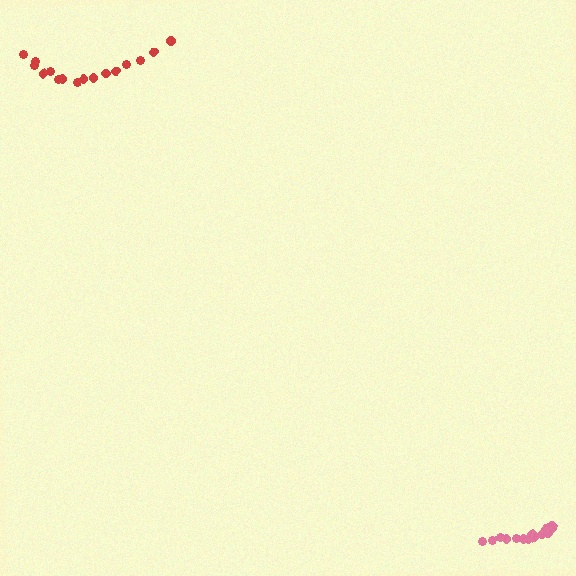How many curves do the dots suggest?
There are 2 distinct paths.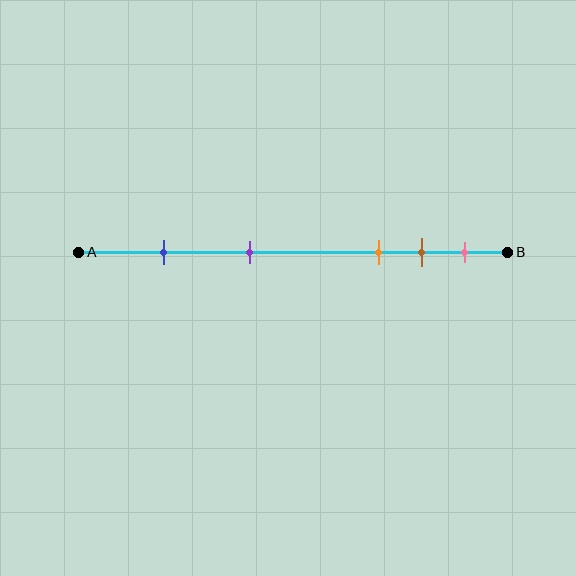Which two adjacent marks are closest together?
The brown and pink marks are the closest adjacent pair.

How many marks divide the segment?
There are 5 marks dividing the segment.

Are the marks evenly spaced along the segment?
No, the marks are not evenly spaced.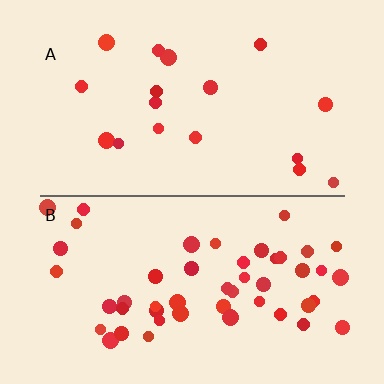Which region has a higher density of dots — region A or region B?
B (the bottom).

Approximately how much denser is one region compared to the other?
Approximately 2.9× — region B over region A.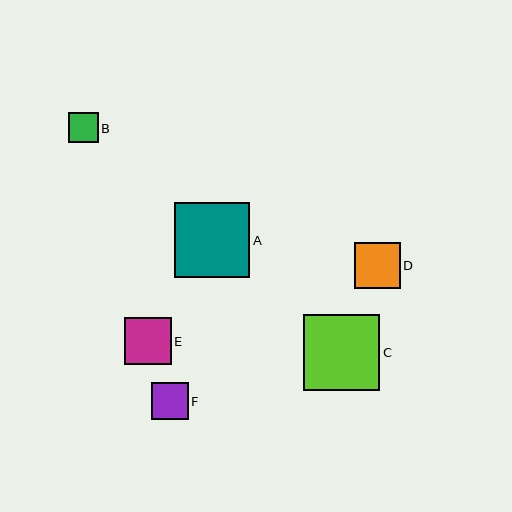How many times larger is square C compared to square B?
Square C is approximately 2.5 times the size of square B.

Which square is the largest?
Square C is the largest with a size of approximately 76 pixels.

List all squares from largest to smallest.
From largest to smallest: C, A, E, D, F, B.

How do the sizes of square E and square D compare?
Square E and square D are approximately the same size.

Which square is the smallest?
Square B is the smallest with a size of approximately 30 pixels.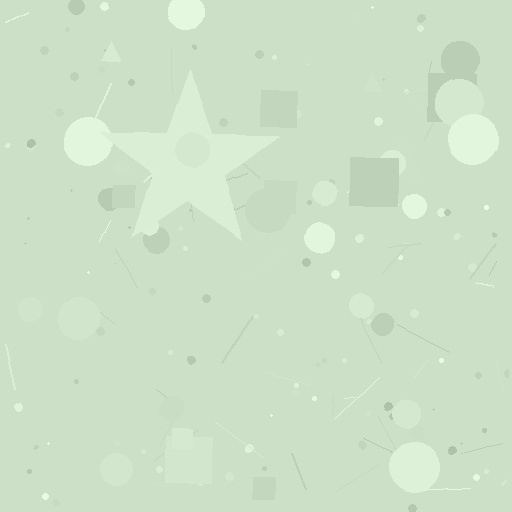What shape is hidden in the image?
A star is hidden in the image.